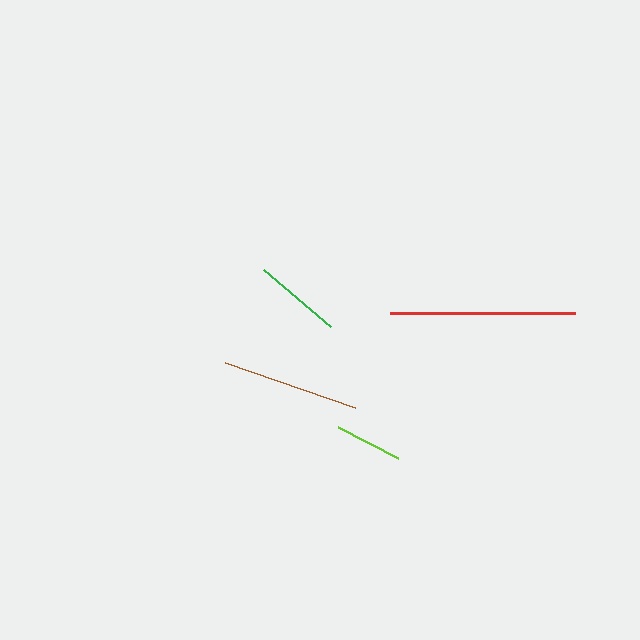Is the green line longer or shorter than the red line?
The red line is longer than the green line.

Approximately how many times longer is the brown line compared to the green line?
The brown line is approximately 1.6 times the length of the green line.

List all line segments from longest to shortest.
From longest to shortest: red, brown, green, lime.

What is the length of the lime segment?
The lime segment is approximately 67 pixels long.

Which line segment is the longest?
The red line is the longest at approximately 184 pixels.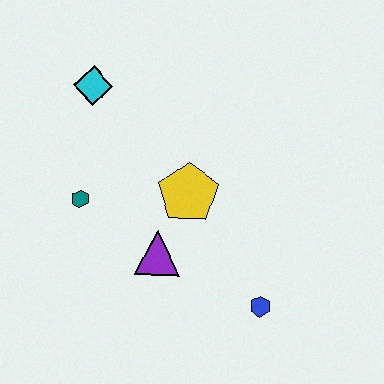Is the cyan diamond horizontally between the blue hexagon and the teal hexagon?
Yes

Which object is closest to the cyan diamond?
The teal hexagon is closest to the cyan diamond.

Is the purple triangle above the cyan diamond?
No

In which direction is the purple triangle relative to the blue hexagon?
The purple triangle is to the left of the blue hexagon.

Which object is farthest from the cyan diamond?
The blue hexagon is farthest from the cyan diamond.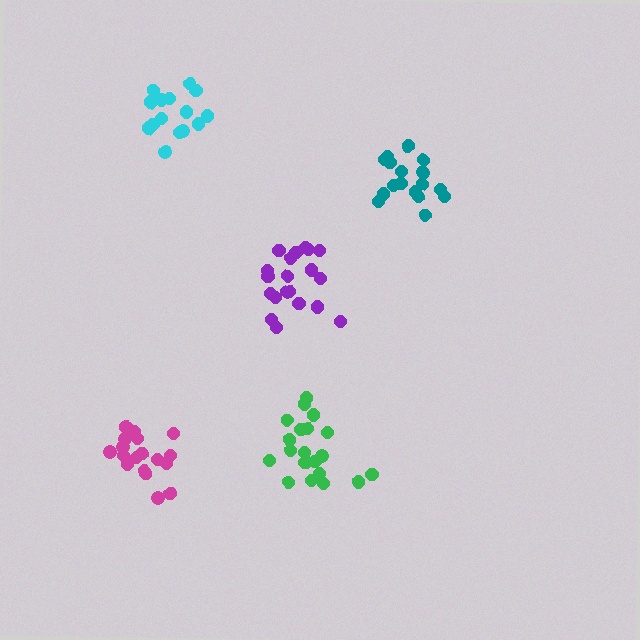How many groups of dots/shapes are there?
There are 5 groups.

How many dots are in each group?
Group 1: 17 dots, Group 2: 21 dots, Group 3: 21 dots, Group 4: 15 dots, Group 5: 19 dots (93 total).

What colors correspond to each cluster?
The clusters are colored: teal, purple, green, cyan, magenta.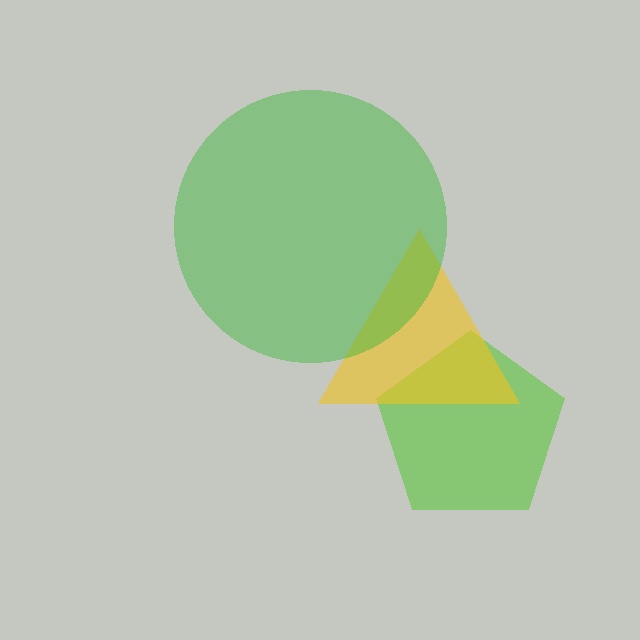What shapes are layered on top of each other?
The layered shapes are: a lime pentagon, a yellow triangle, a green circle.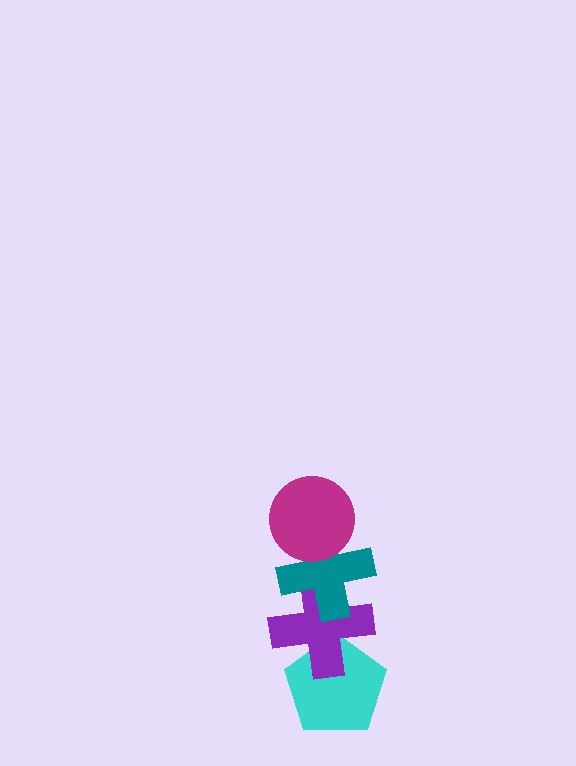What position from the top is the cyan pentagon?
The cyan pentagon is 4th from the top.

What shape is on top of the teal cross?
The magenta circle is on top of the teal cross.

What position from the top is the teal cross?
The teal cross is 2nd from the top.